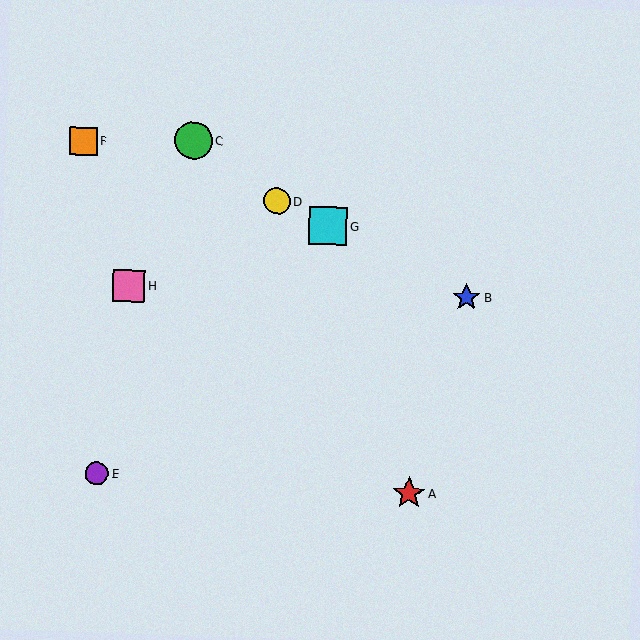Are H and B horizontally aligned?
Yes, both are at y≈286.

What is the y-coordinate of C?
Object C is at y≈141.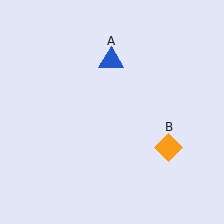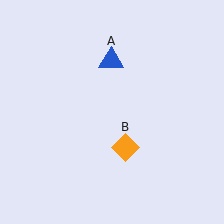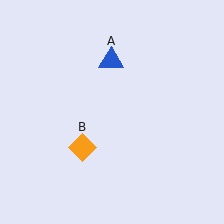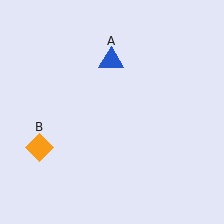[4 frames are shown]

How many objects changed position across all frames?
1 object changed position: orange diamond (object B).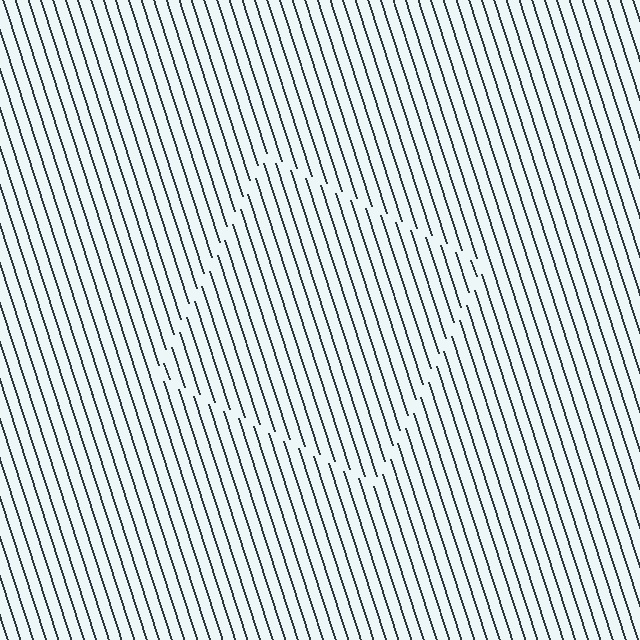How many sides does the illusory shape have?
4 sides — the line-ends trace a square.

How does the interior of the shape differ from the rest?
The interior of the shape contains the same grating, shifted by half a period — the contour is defined by the phase discontinuity where line-ends from the inner and outer gratings abut.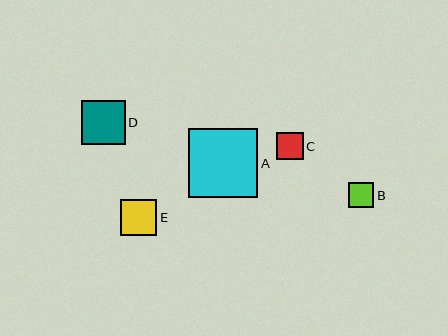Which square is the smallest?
Square B is the smallest with a size of approximately 25 pixels.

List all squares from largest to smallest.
From largest to smallest: A, D, E, C, B.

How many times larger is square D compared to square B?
Square D is approximately 1.8 times the size of square B.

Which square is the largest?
Square A is the largest with a size of approximately 69 pixels.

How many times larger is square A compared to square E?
Square A is approximately 1.9 times the size of square E.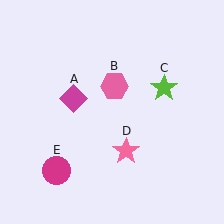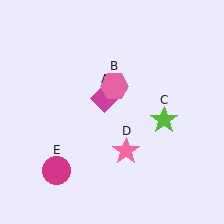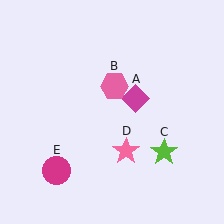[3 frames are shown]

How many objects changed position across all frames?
2 objects changed position: magenta diamond (object A), lime star (object C).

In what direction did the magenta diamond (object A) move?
The magenta diamond (object A) moved right.